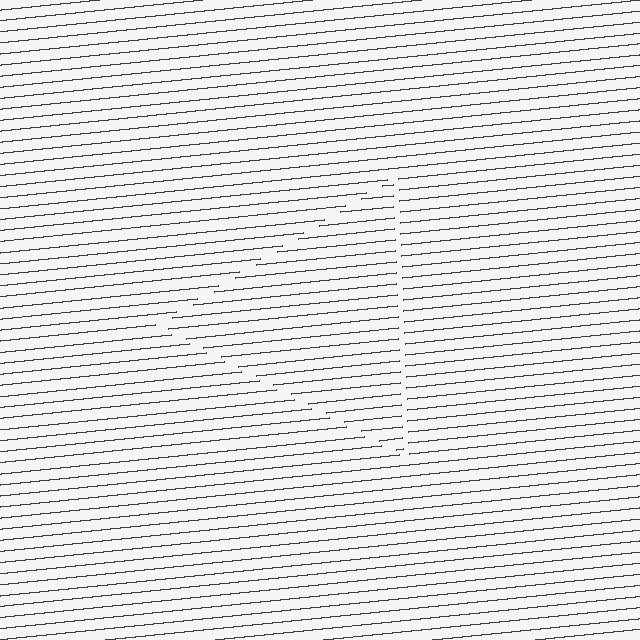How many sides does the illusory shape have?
3 sides — the line-ends trace a triangle.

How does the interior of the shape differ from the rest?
The interior of the shape contains the same grating, shifted by half a period — the contour is defined by the phase discontinuity where line-ends from the inner and outer gratings abut.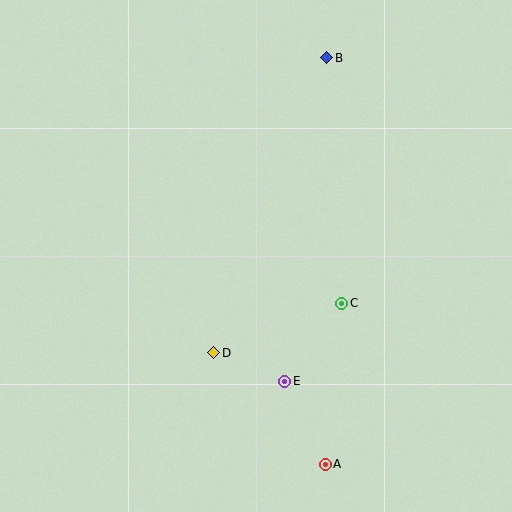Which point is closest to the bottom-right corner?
Point A is closest to the bottom-right corner.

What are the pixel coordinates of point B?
Point B is at (327, 58).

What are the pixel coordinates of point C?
Point C is at (342, 303).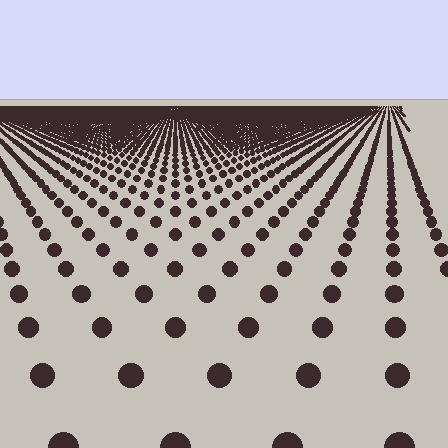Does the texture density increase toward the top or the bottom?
Density increases toward the top.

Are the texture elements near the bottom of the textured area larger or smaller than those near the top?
Larger. Near the bottom, elements are closer to the viewer and appear at a bigger on-screen size.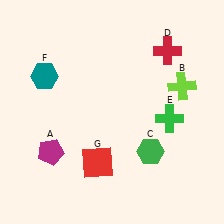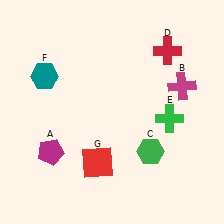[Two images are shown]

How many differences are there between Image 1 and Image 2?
There is 1 difference between the two images.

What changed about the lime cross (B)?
In Image 1, B is lime. In Image 2, it changed to magenta.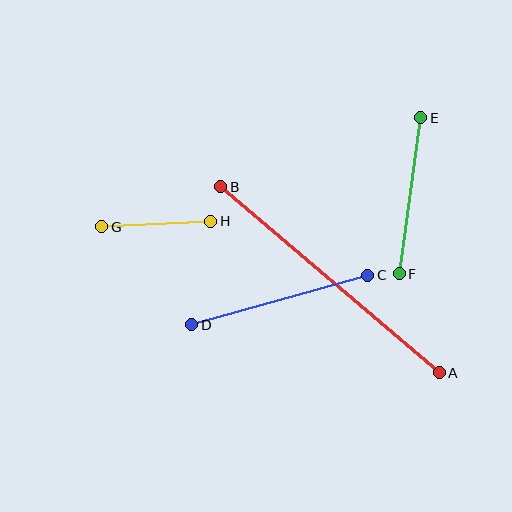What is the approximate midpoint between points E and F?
The midpoint is at approximately (410, 196) pixels.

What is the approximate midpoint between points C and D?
The midpoint is at approximately (280, 300) pixels.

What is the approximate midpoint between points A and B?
The midpoint is at approximately (330, 280) pixels.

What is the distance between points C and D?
The distance is approximately 183 pixels.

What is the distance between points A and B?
The distance is approximately 287 pixels.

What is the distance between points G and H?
The distance is approximately 109 pixels.